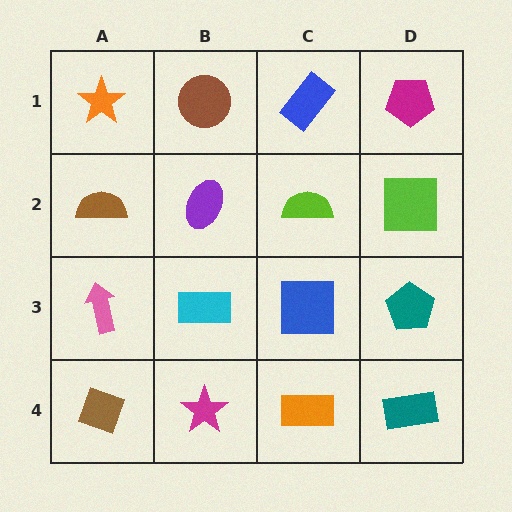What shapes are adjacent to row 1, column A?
A brown semicircle (row 2, column A), a brown circle (row 1, column B).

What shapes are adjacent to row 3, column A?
A brown semicircle (row 2, column A), a brown diamond (row 4, column A), a cyan rectangle (row 3, column B).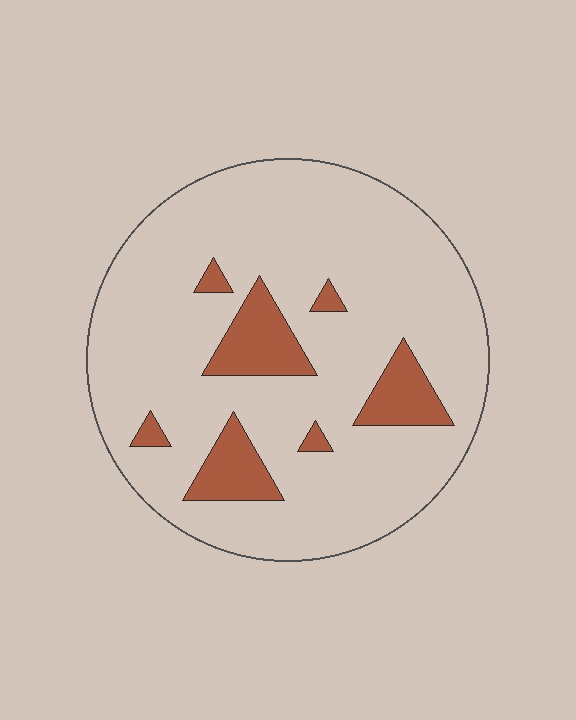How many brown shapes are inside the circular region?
7.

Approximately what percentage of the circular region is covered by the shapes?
Approximately 15%.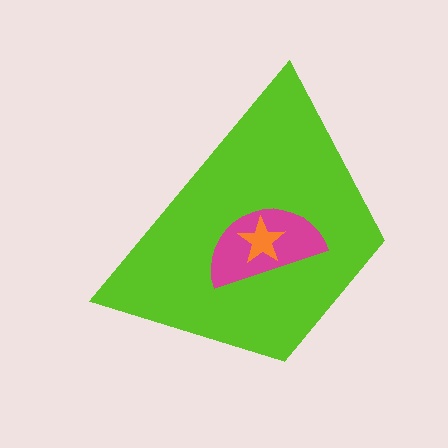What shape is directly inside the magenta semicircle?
The orange star.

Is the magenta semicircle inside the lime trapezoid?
Yes.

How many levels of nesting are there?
3.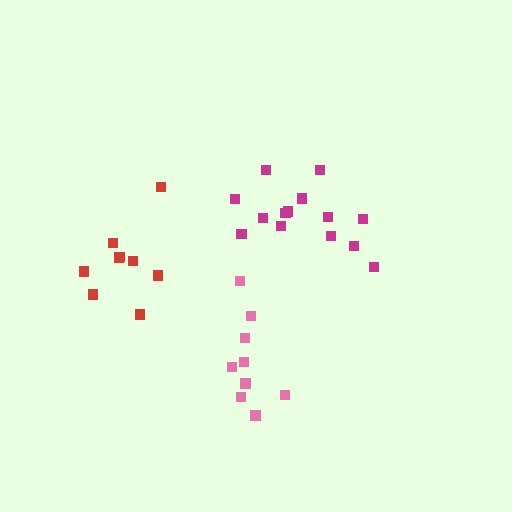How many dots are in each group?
Group 1: 14 dots, Group 2: 9 dots, Group 3: 9 dots (32 total).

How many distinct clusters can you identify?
There are 3 distinct clusters.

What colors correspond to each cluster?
The clusters are colored: magenta, pink, red.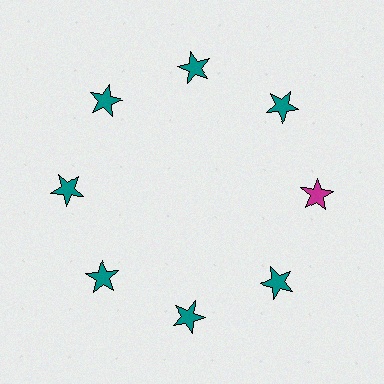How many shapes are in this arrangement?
There are 8 shapes arranged in a ring pattern.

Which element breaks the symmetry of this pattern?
The magenta star at roughly the 3 o'clock position breaks the symmetry. All other shapes are teal stars.